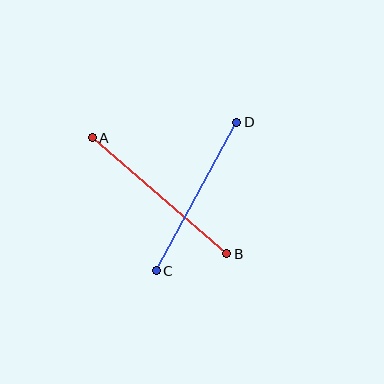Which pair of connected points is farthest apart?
Points A and B are farthest apart.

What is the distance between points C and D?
The distance is approximately 169 pixels.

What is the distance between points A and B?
The distance is approximately 178 pixels.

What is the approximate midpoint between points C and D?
The midpoint is at approximately (197, 196) pixels.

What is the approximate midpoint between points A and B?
The midpoint is at approximately (160, 196) pixels.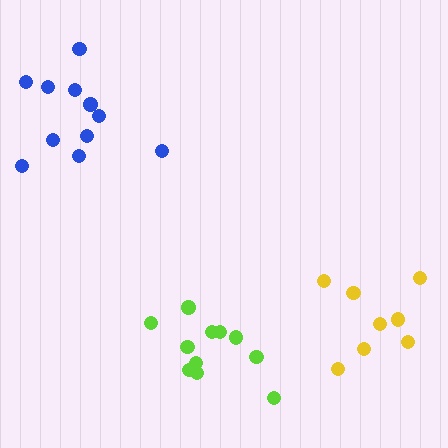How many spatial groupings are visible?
There are 3 spatial groupings.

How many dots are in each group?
Group 1: 11 dots, Group 2: 8 dots, Group 3: 11 dots (30 total).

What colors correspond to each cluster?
The clusters are colored: lime, yellow, blue.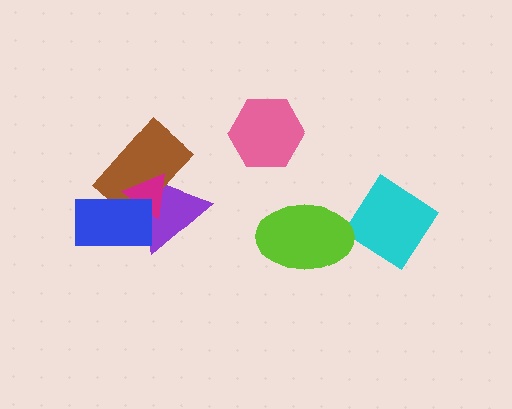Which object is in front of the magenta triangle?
The blue rectangle is in front of the magenta triangle.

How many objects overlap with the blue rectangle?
3 objects overlap with the blue rectangle.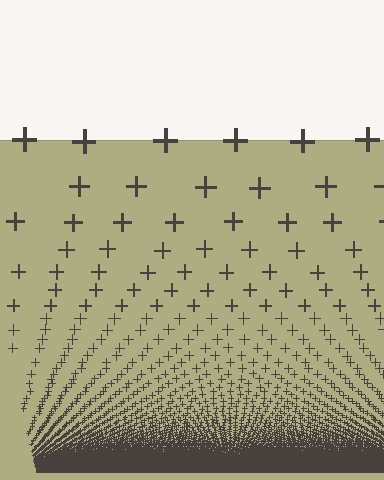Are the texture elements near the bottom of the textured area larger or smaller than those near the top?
Smaller. The gradient is inverted — elements near the bottom are smaller and denser.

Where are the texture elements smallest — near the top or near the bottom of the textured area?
Near the bottom.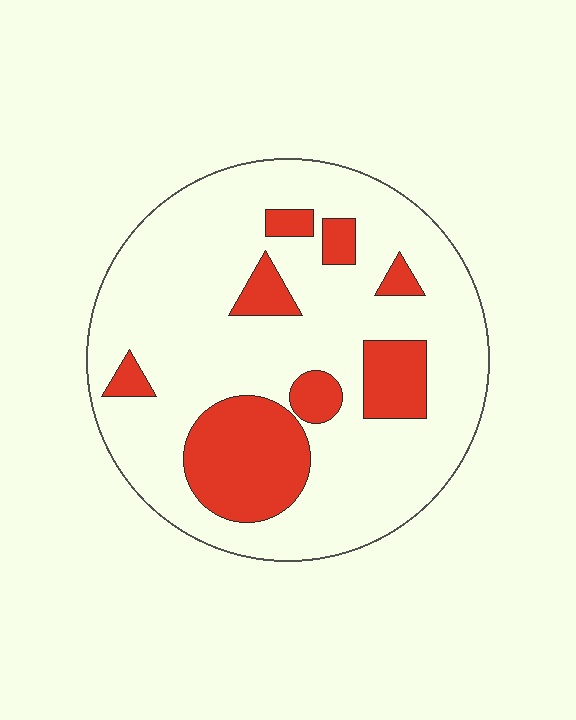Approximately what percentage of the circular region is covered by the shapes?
Approximately 20%.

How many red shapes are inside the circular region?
8.